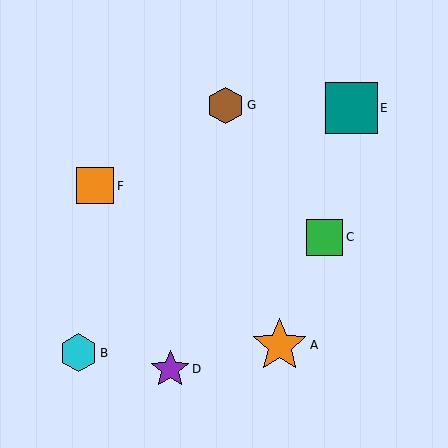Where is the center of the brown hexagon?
The center of the brown hexagon is at (225, 105).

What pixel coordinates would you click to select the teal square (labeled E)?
Click at (351, 108) to select the teal square E.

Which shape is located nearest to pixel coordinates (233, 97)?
The brown hexagon (labeled G) at (225, 105) is nearest to that location.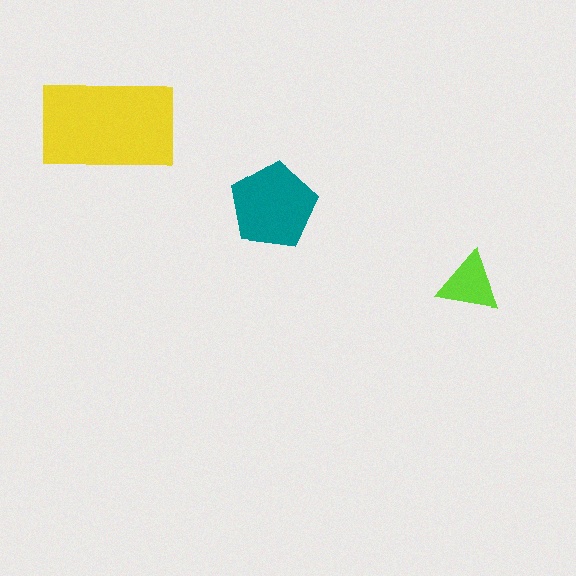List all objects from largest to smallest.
The yellow rectangle, the teal pentagon, the lime triangle.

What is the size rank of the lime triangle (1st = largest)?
3rd.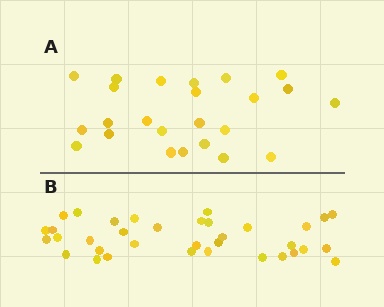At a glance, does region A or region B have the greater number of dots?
Region B (the bottom region) has more dots.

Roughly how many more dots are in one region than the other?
Region B has roughly 12 or so more dots than region A.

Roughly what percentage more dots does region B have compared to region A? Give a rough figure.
About 45% more.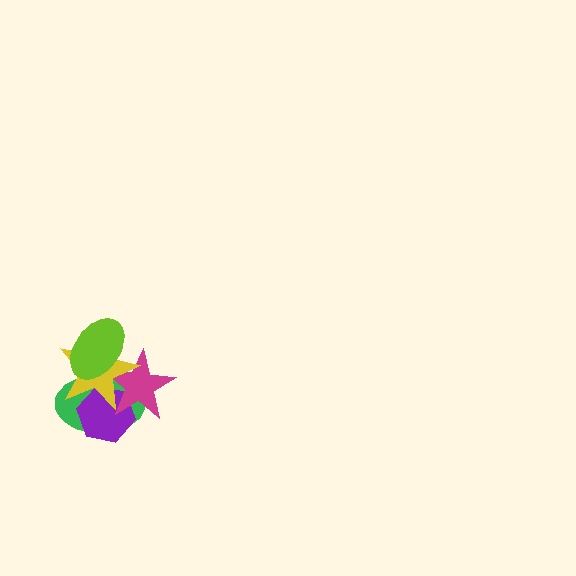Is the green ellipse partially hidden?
Yes, it is partially covered by another shape.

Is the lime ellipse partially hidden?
No, no other shape covers it.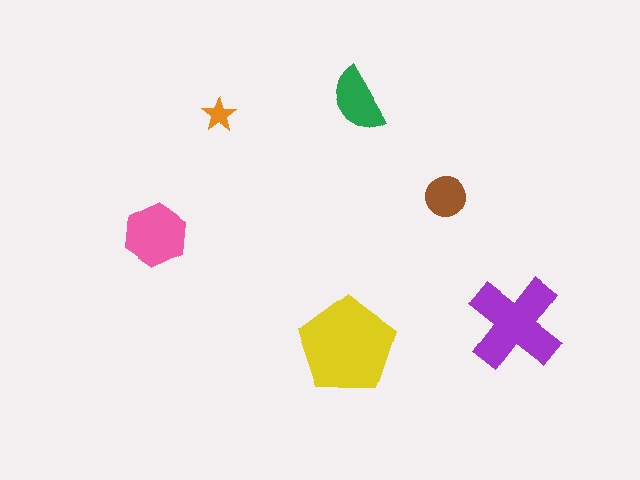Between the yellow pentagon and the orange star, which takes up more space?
The yellow pentagon.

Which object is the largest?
The yellow pentagon.